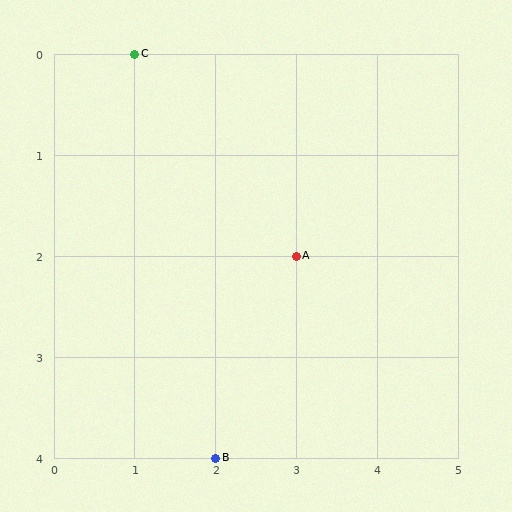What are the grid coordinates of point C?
Point C is at grid coordinates (1, 0).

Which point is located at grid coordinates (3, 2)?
Point A is at (3, 2).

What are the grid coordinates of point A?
Point A is at grid coordinates (3, 2).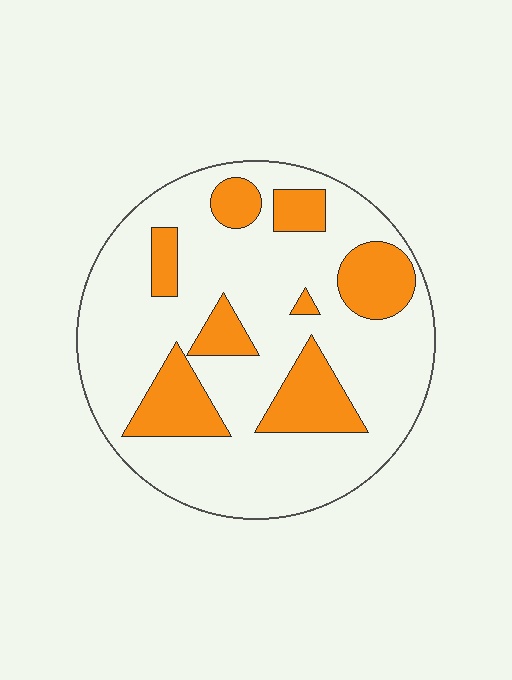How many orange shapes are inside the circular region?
8.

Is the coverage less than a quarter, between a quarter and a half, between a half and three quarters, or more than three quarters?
Less than a quarter.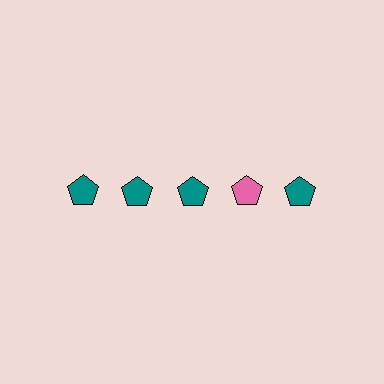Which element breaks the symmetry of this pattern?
The pink pentagon in the top row, second from right column breaks the symmetry. All other shapes are teal pentagons.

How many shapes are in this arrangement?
There are 5 shapes arranged in a grid pattern.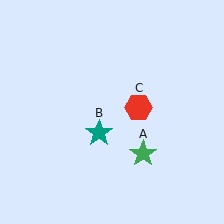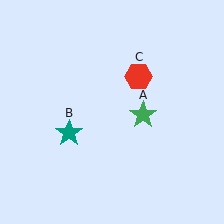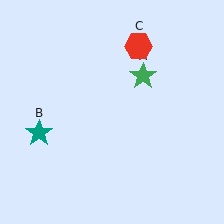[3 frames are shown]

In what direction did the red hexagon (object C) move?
The red hexagon (object C) moved up.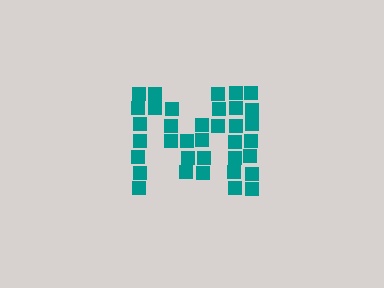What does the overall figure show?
The overall figure shows the letter M.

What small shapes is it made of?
It is made of small squares.